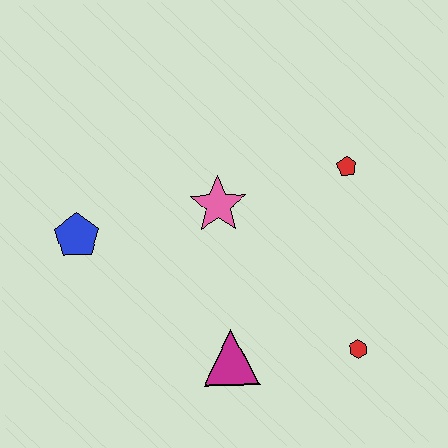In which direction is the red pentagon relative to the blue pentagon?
The red pentagon is to the right of the blue pentagon.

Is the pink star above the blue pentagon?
Yes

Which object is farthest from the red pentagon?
The blue pentagon is farthest from the red pentagon.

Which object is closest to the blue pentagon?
The pink star is closest to the blue pentagon.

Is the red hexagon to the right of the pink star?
Yes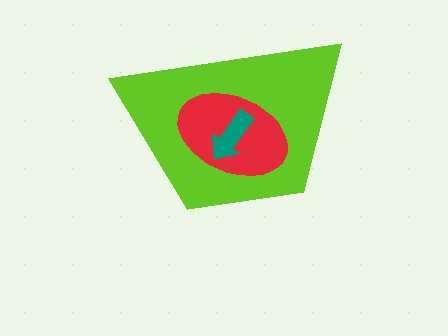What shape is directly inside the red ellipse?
The teal arrow.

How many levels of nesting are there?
3.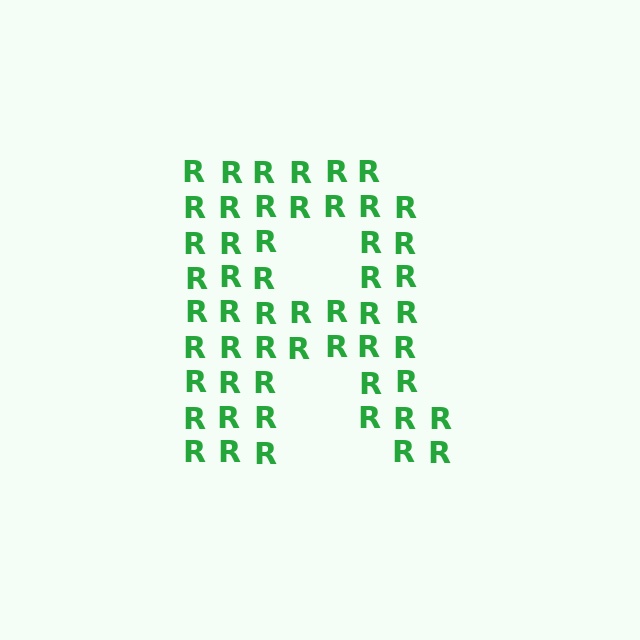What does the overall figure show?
The overall figure shows the letter R.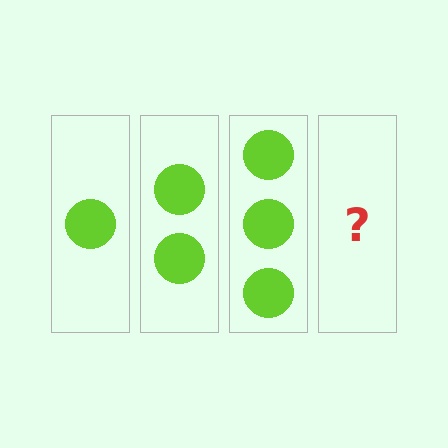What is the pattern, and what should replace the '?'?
The pattern is that each step adds one more circle. The '?' should be 4 circles.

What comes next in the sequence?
The next element should be 4 circles.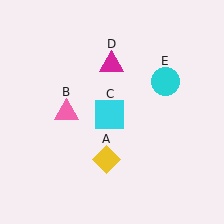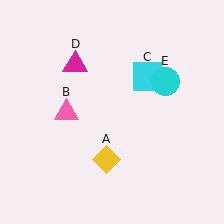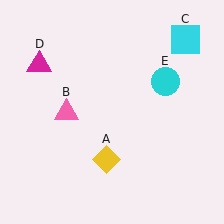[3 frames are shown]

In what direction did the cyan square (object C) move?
The cyan square (object C) moved up and to the right.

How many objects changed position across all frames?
2 objects changed position: cyan square (object C), magenta triangle (object D).